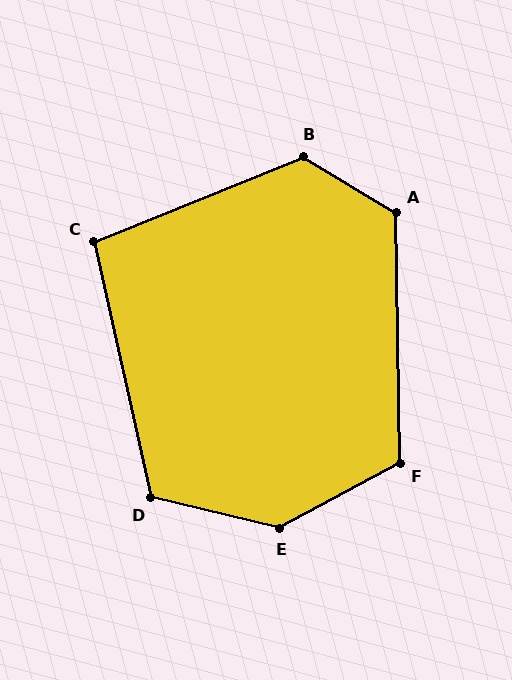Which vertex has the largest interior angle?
E, at approximately 138 degrees.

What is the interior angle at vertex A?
Approximately 122 degrees (obtuse).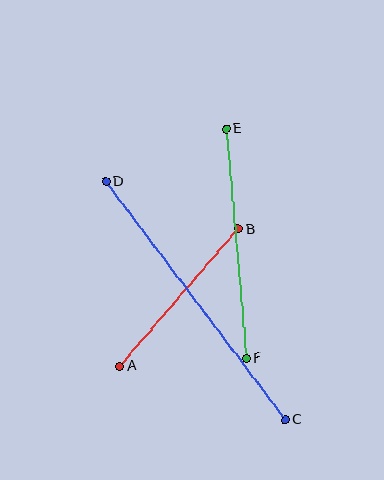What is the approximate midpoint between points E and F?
The midpoint is at approximately (236, 244) pixels.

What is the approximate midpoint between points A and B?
The midpoint is at approximately (179, 298) pixels.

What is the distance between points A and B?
The distance is approximately 182 pixels.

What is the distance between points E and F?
The distance is approximately 230 pixels.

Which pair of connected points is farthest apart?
Points C and D are farthest apart.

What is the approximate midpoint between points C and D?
The midpoint is at approximately (196, 301) pixels.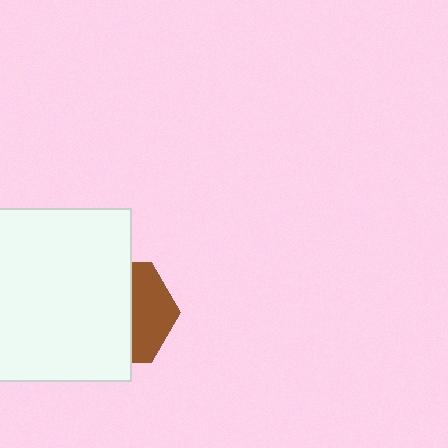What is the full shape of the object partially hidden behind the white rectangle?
The partially hidden object is a brown hexagon.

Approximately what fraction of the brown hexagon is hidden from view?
Roughly 60% of the brown hexagon is hidden behind the white rectangle.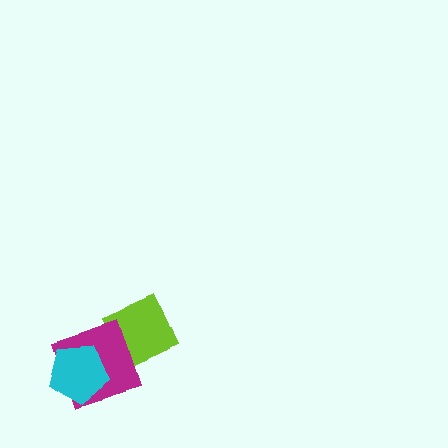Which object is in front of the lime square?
The magenta diamond is in front of the lime square.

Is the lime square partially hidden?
Yes, it is partially covered by another shape.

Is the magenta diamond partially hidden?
Yes, it is partially covered by another shape.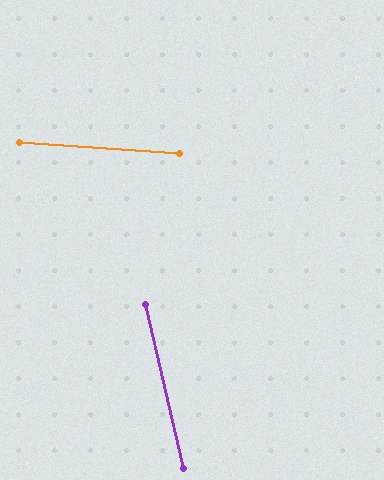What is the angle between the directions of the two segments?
Approximately 73 degrees.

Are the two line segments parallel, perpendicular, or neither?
Neither parallel nor perpendicular — they differ by about 73°.